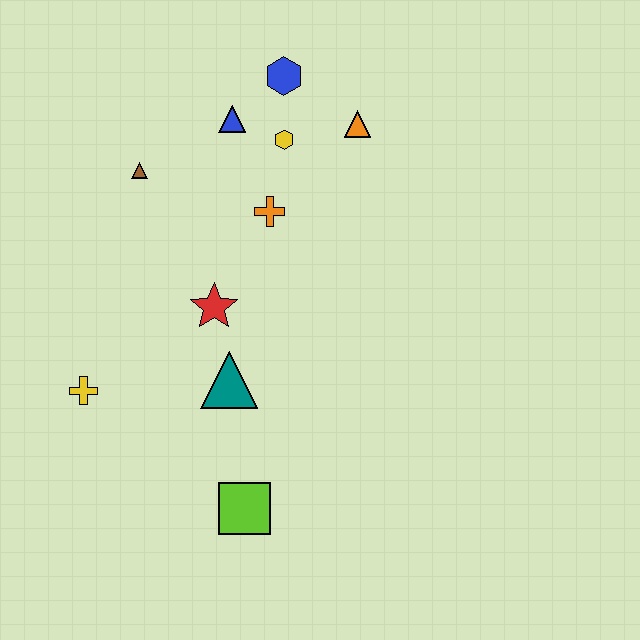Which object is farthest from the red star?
The blue hexagon is farthest from the red star.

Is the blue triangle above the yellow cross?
Yes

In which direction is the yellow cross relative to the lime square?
The yellow cross is to the left of the lime square.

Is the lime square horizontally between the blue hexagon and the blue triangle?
Yes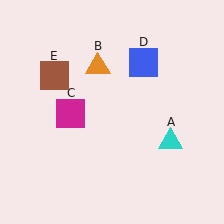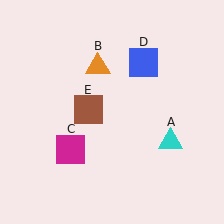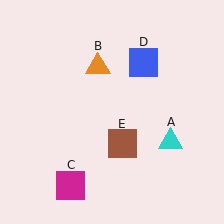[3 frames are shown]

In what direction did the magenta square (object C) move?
The magenta square (object C) moved down.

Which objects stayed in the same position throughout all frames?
Cyan triangle (object A) and orange triangle (object B) and blue square (object D) remained stationary.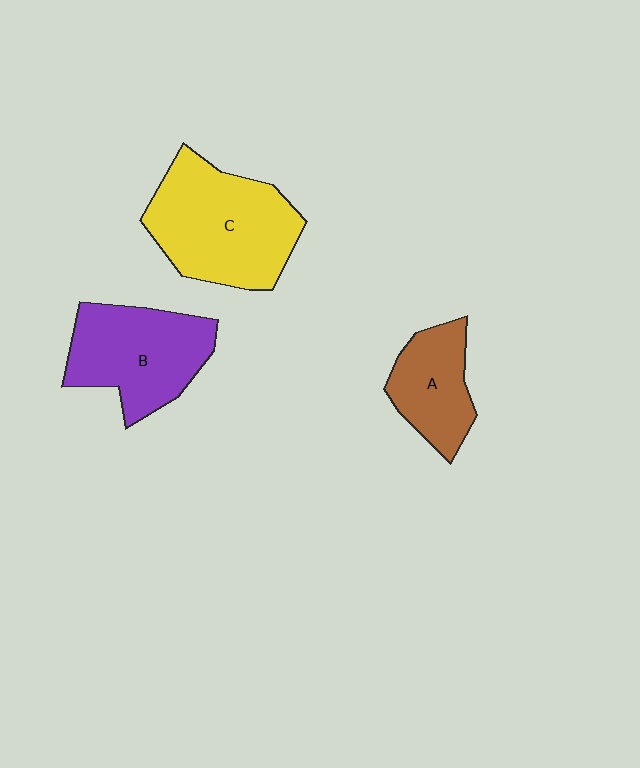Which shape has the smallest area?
Shape A (brown).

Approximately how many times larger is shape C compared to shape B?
Approximately 1.2 times.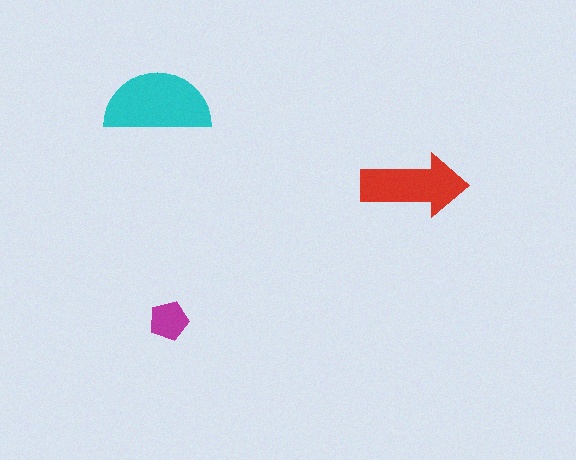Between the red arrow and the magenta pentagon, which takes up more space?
The red arrow.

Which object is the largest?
The cyan semicircle.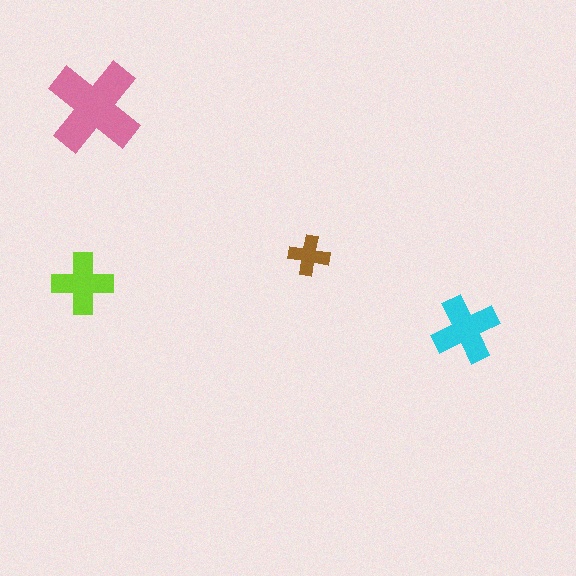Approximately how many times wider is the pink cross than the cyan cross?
About 1.5 times wider.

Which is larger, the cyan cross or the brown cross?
The cyan one.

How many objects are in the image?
There are 4 objects in the image.